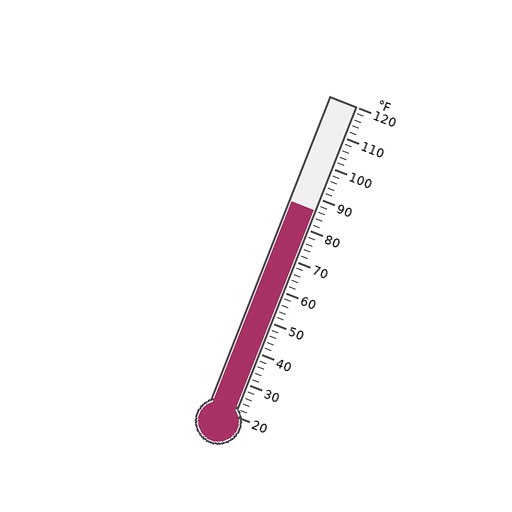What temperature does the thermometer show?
The thermometer shows approximately 86°F.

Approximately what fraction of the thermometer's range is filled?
The thermometer is filled to approximately 65% of its range.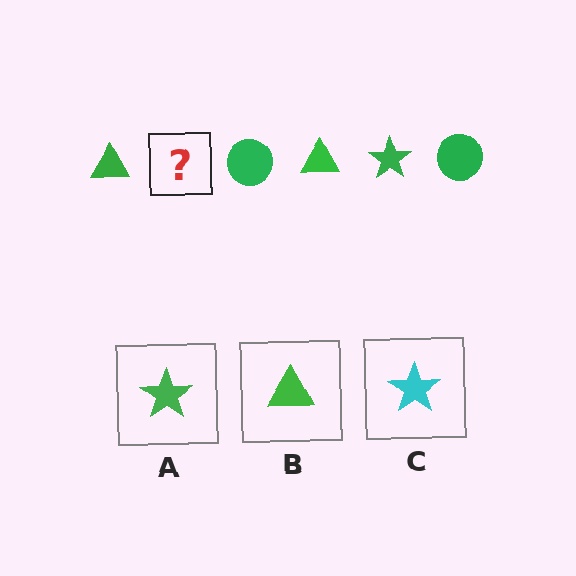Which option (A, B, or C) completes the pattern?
A.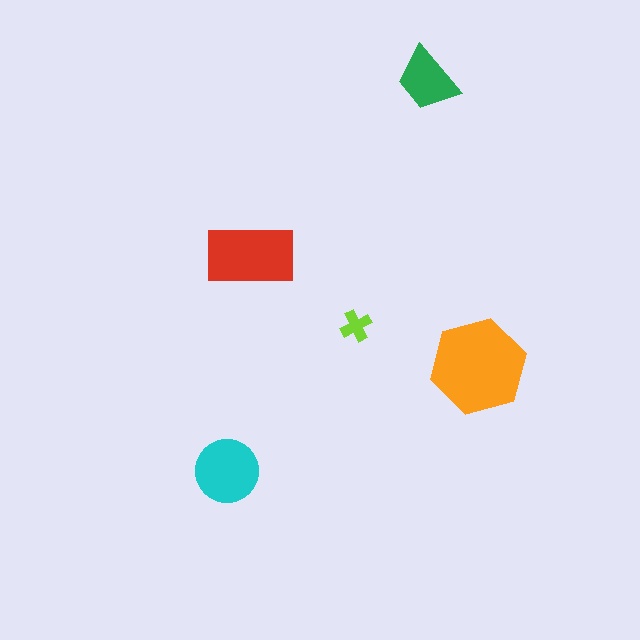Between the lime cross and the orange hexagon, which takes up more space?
The orange hexagon.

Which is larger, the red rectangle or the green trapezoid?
The red rectangle.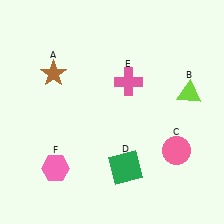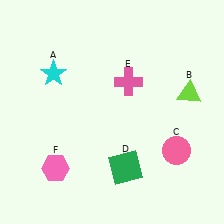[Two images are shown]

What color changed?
The star (A) changed from brown in Image 1 to cyan in Image 2.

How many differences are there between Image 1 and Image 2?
There is 1 difference between the two images.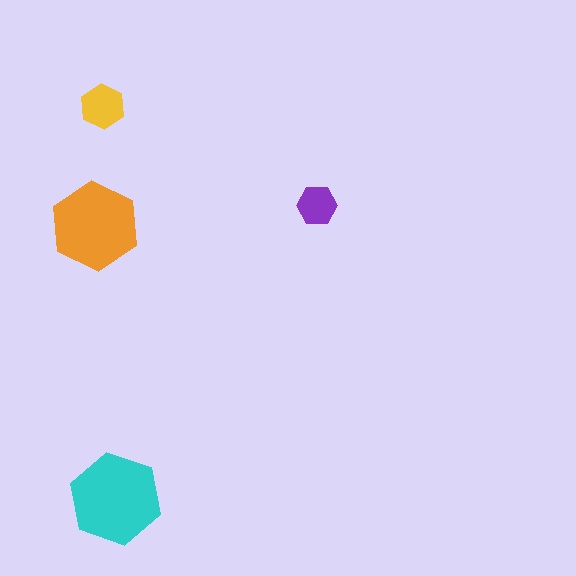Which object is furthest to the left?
The orange hexagon is leftmost.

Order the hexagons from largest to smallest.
the cyan one, the orange one, the yellow one, the purple one.